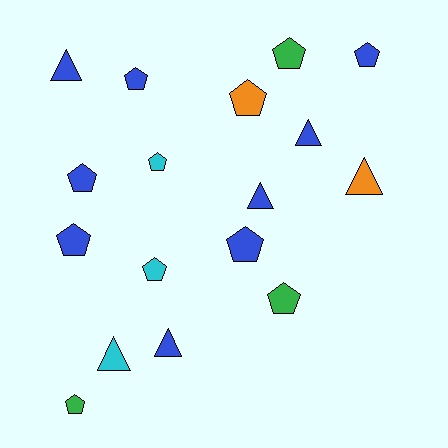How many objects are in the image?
There are 17 objects.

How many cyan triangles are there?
There is 1 cyan triangle.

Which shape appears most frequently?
Pentagon, with 11 objects.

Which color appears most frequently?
Blue, with 9 objects.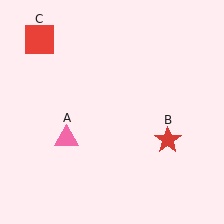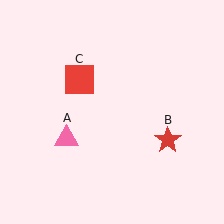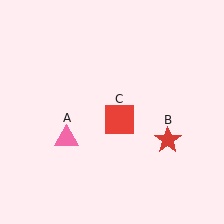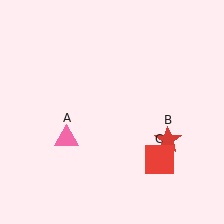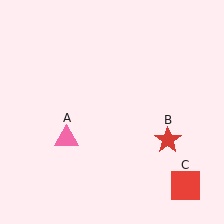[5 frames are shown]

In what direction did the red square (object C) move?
The red square (object C) moved down and to the right.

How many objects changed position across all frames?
1 object changed position: red square (object C).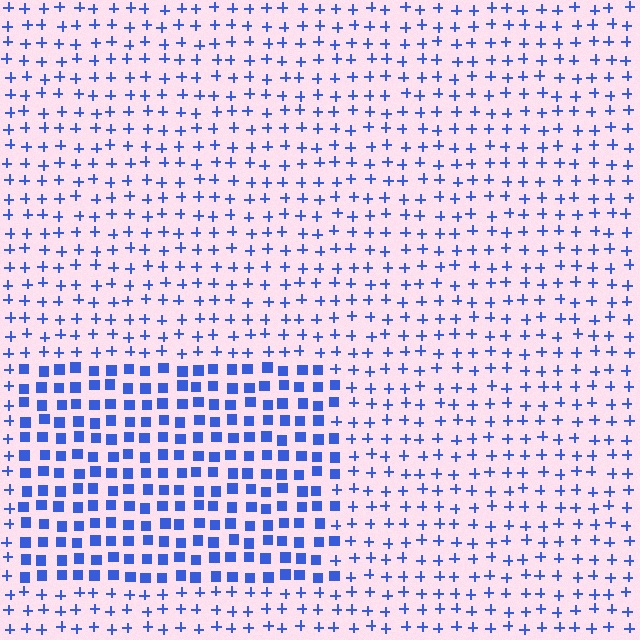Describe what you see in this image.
The image is filled with small blue elements arranged in a uniform grid. A rectangle-shaped region contains squares, while the surrounding area contains plus signs. The boundary is defined purely by the change in element shape.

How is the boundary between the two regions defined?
The boundary is defined by a change in element shape: squares inside vs. plus signs outside. All elements share the same color and spacing.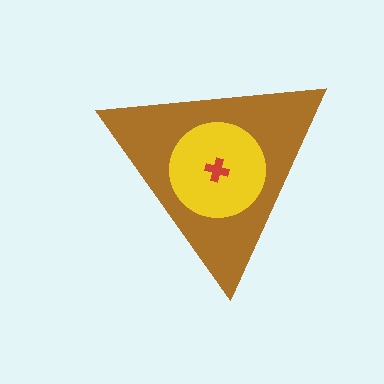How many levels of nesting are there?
3.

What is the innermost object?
The red cross.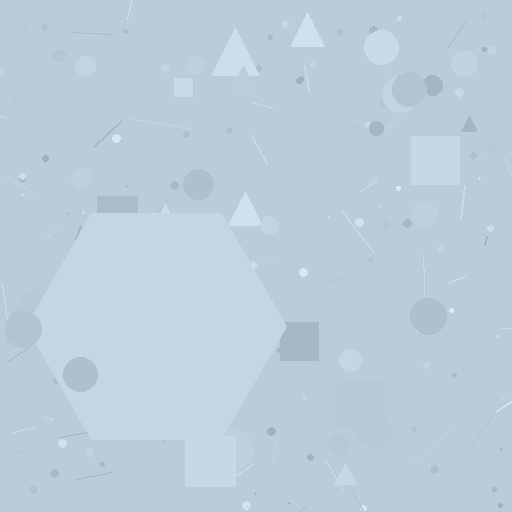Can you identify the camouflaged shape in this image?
The camouflaged shape is a hexagon.